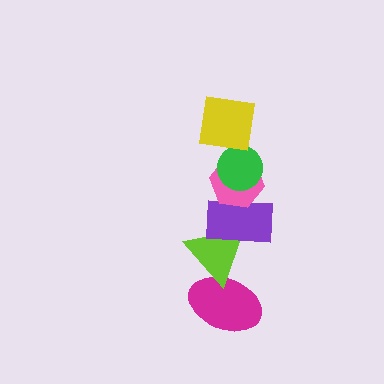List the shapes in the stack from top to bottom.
From top to bottom: the yellow square, the green circle, the pink hexagon, the purple rectangle, the lime triangle, the magenta ellipse.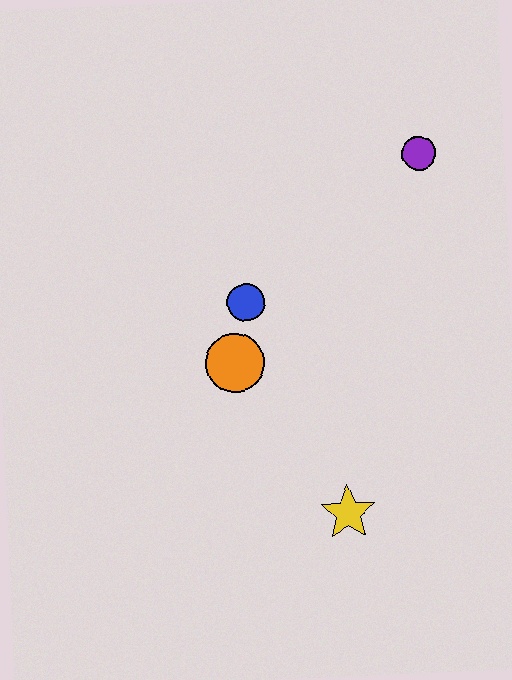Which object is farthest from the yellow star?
The purple circle is farthest from the yellow star.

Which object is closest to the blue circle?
The orange circle is closest to the blue circle.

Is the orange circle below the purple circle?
Yes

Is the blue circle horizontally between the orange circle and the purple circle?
Yes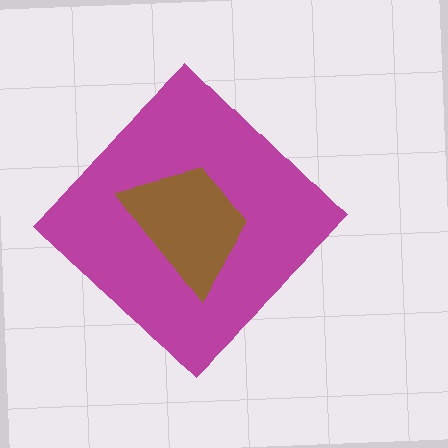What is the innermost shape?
The brown trapezoid.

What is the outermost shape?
The magenta diamond.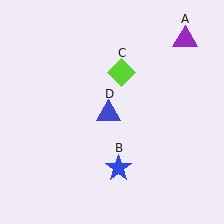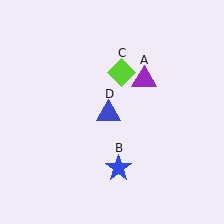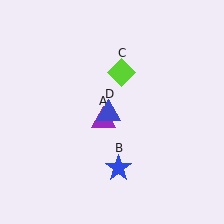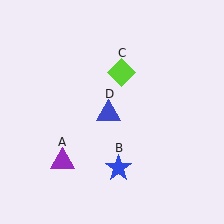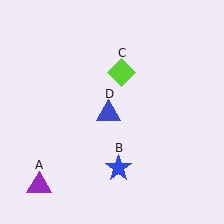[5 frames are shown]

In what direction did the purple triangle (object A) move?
The purple triangle (object A) moved down and to the left.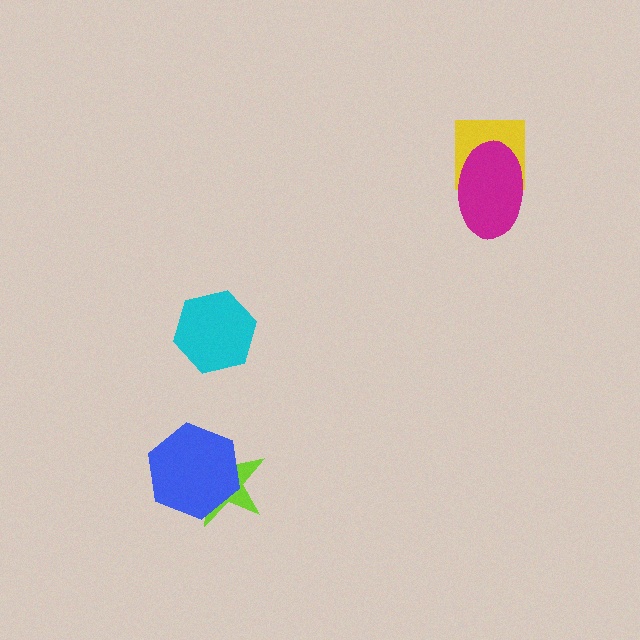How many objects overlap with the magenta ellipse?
1 object overlaps with the magenta ellipse.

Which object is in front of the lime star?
The blue hexagon is in front of the lime star.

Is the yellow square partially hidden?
Yes, it is partially covered by another shape.